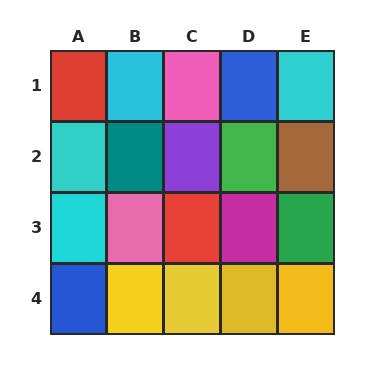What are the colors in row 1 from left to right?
Red, cyan, pink, blue, cyan.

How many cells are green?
2 cells are green.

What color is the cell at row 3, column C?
Red.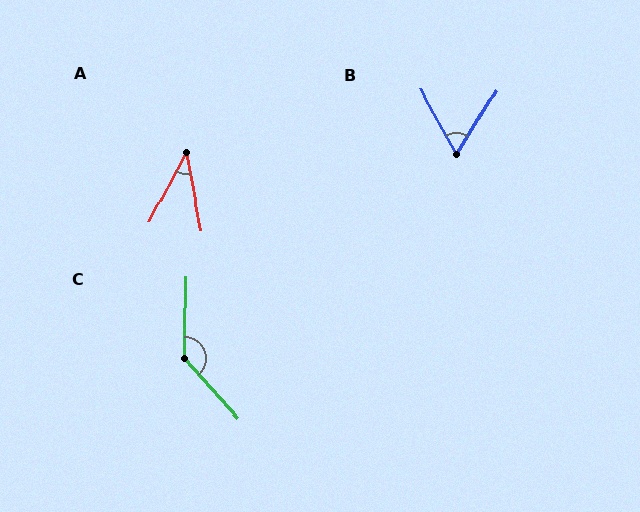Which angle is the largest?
C, at approximately 137 degrees.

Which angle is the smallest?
A, at approximately 38 degrees.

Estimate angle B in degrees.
Approximately 61 degrees.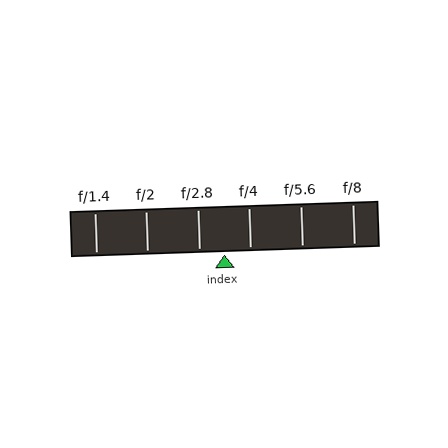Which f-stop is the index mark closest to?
The index mark is closest to f/2.8.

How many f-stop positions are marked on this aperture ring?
There are 6 f-stop positions marked.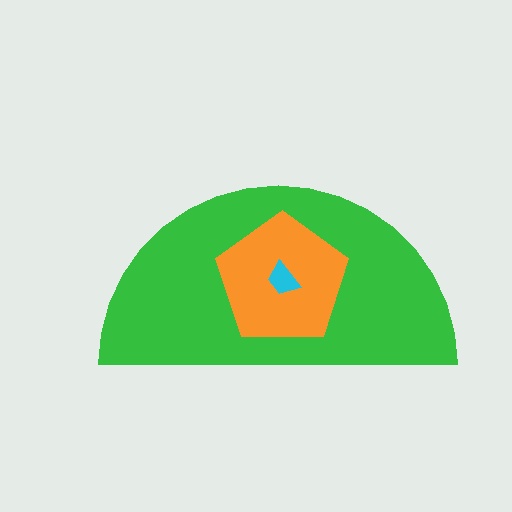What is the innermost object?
The cyan trapezoid.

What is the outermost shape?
The green semicircle.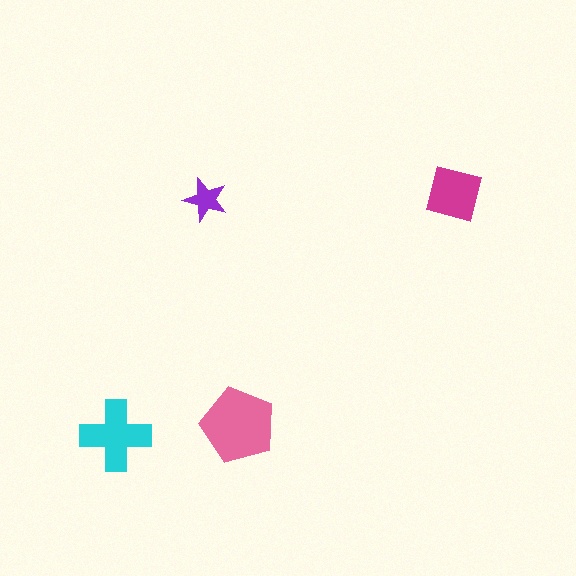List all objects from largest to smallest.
The pink pentagon, the cyan cross, the magenta square, the purple star.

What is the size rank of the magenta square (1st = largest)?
3rd.